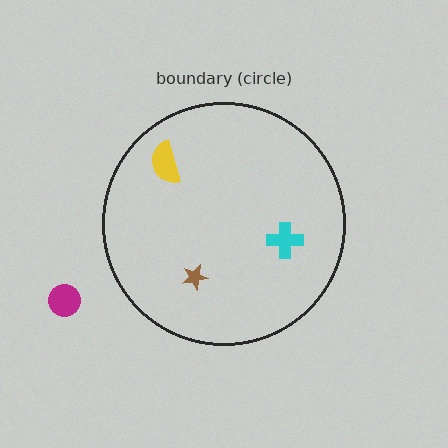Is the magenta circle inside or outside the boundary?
Outside.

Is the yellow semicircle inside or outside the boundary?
Inside.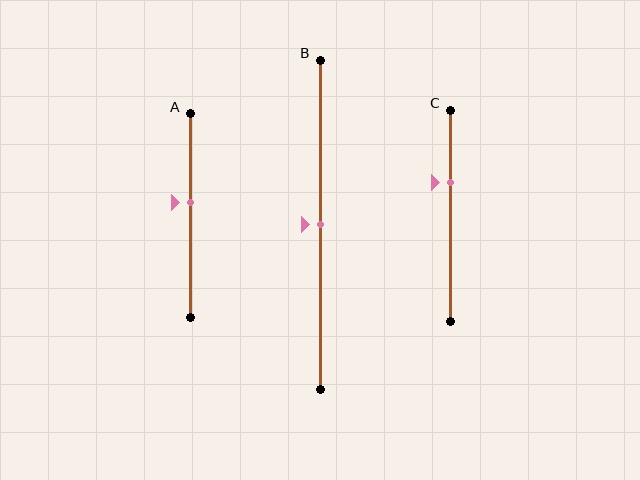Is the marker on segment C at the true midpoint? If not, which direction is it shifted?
No, the marker on segment C is shifted upward by about 16% of the segment length.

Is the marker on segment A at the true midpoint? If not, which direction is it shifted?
No, the marker on segment A is shifted upward by about 7% of the segment length.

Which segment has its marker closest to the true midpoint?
Segment B has its marker closest to the true midpoint.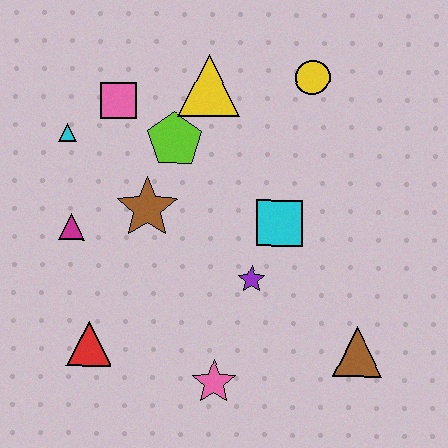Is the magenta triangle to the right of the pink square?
No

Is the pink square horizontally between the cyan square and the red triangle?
Yes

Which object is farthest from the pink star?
The yellow circle is farthest from the pink star.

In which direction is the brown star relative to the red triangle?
The brown star is above the red triangle.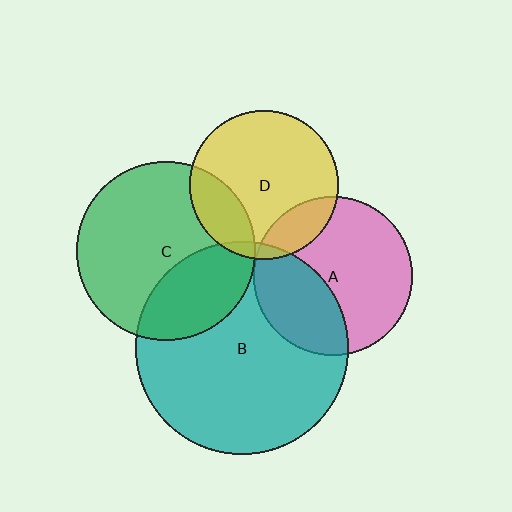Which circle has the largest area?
Circle B (teal).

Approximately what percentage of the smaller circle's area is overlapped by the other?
Approximately 15%.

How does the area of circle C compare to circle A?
Approximately 1.3 times.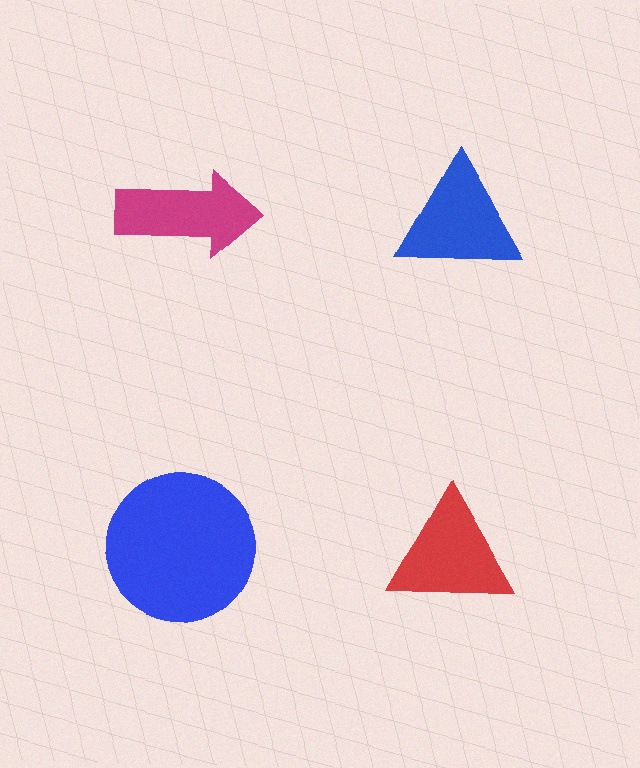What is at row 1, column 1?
A magenta arrow.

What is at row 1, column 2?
A blue triangle.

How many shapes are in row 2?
2 shapes.